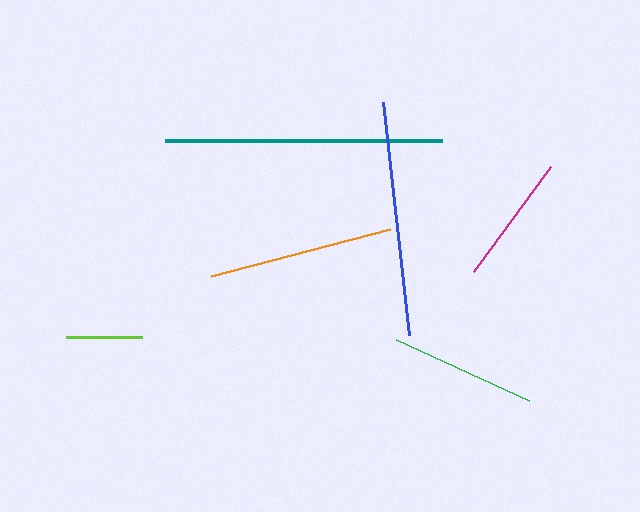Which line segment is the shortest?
The lime line is the shortest at approximately 76 pixels.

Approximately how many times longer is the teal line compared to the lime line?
The teal line is approximately 3.6 times the length of the lime line.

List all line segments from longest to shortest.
From longest to shortest: teal, blue, orange, green, magenta, lime.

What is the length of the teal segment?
The teal segment is approximately 278 pixels long.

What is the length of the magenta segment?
The magenta segment is approximately 130 pixels long.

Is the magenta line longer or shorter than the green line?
The green line is longer than the magenta line.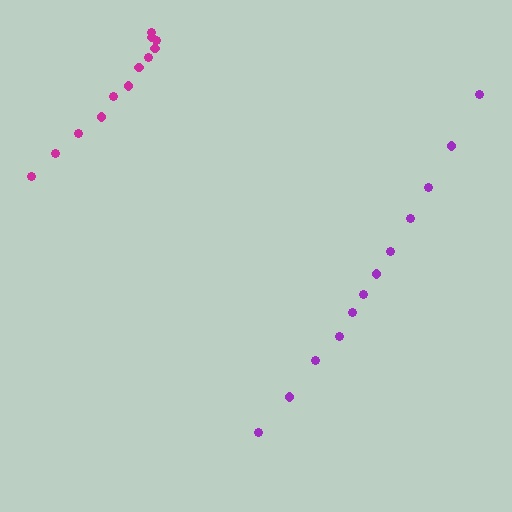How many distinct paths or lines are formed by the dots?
There are 2 distinct paths.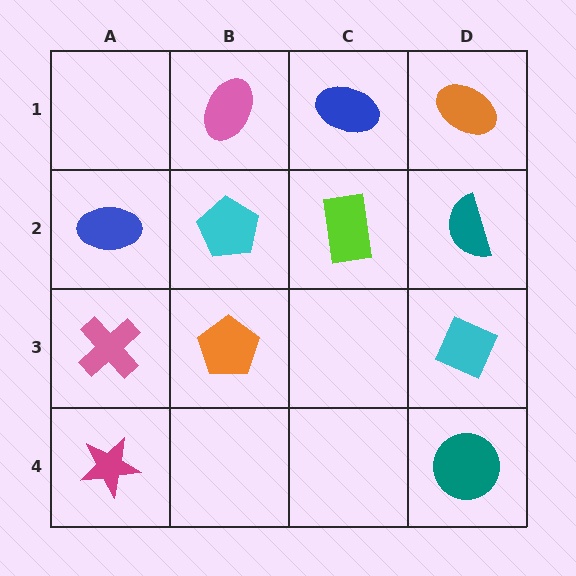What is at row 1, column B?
A pink ellipse.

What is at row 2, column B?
A cyan pentagon.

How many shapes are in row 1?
3 shapes.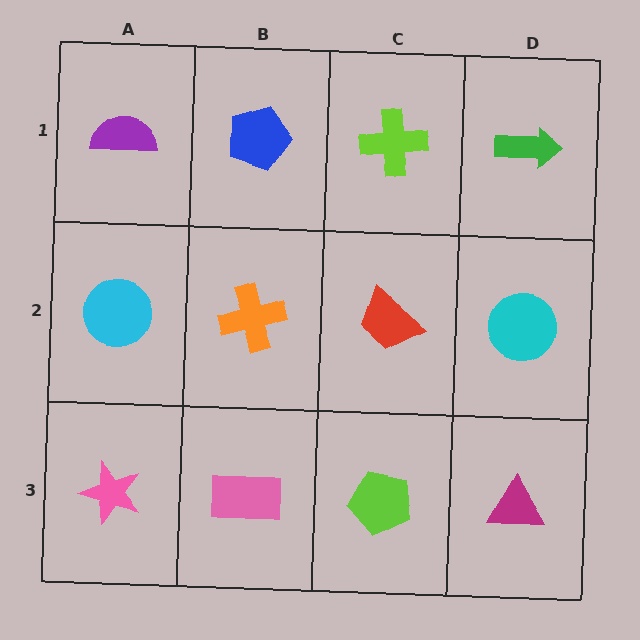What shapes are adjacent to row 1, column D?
A cyan circle (row 2, column D), a lime cross (row 1, column C).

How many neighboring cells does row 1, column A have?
2.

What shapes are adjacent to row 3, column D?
A cyan circle (row 2, column D), a lime pentagon (row 3, column C).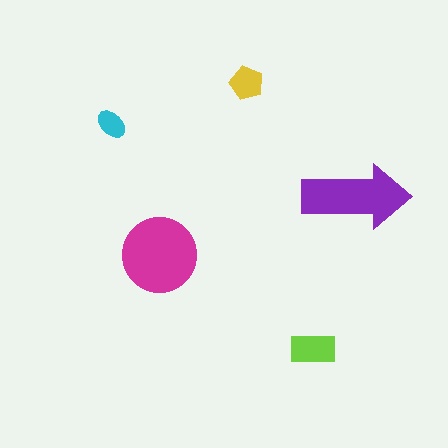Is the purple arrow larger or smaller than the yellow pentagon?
Larger.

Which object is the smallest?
The cyan ellipse.